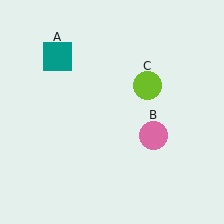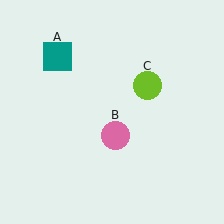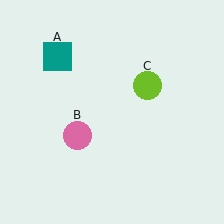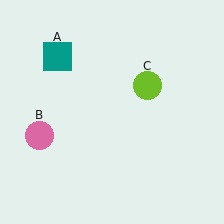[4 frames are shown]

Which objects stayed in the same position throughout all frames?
Teal square (object A) and lime circle (object C) remained stationary.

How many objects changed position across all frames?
1 object changed position: pink circle (object B).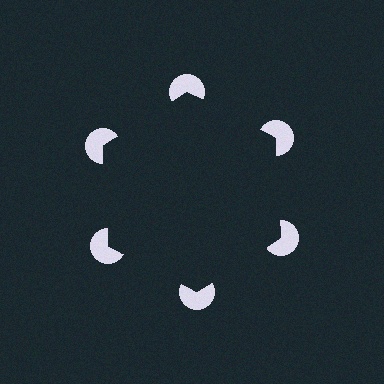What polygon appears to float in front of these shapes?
An illusory hexagon — its edges are inferred from the aligned wedge cuts in the pac-man discs, not physically drawn.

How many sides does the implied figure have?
6 sides.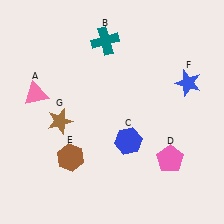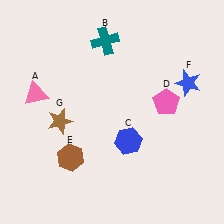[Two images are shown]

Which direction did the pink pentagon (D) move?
The pink pentagon (D) moved up.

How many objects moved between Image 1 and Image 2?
1 object moved between the two images.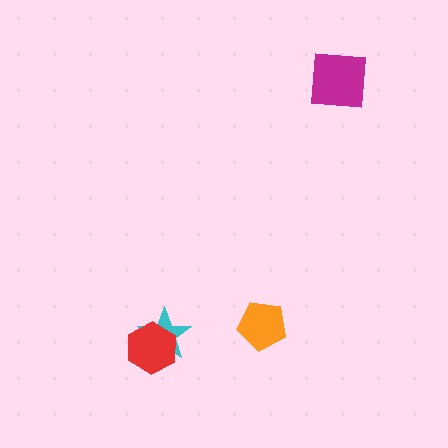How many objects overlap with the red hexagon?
1 object overlaps with the red hexagon.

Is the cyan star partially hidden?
Yes, it is partially covered by another shape.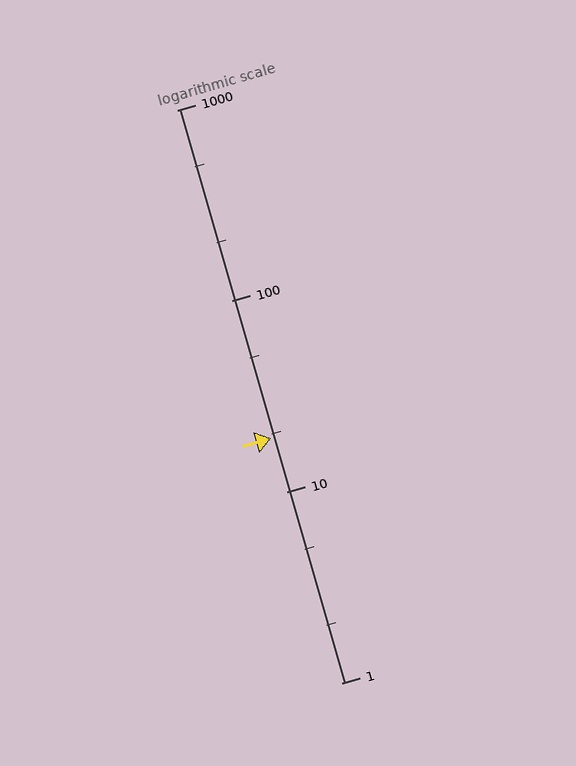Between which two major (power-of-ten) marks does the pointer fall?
The pointer is between 10 and 100.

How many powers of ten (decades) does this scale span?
The scale spans 3 decades, from 1 to 1000.